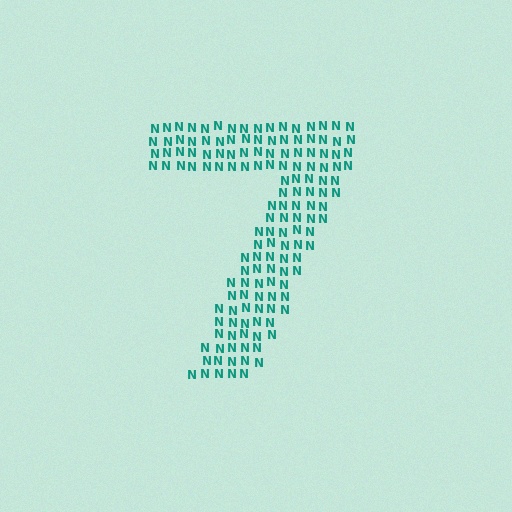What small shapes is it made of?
It is made of small letter N's.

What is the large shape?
The large shape is the digit 7.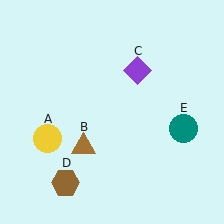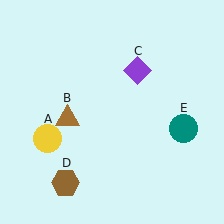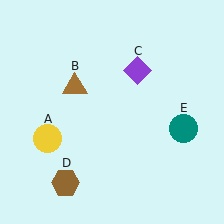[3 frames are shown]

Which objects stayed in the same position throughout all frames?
Yellow circle (object A) and purple diamond (object C) and brown hexagon (object D) and teal circle (object E) remained stationary.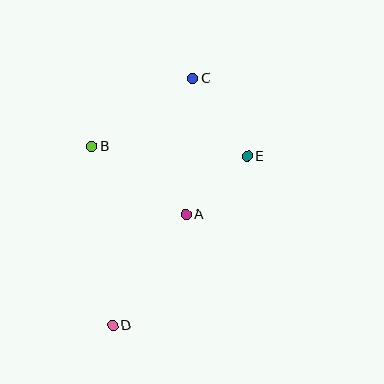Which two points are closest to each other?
Points A and E are closest to each other.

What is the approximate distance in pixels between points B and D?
The distance between B and D is approximately 180 pixels.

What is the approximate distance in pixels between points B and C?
The distance between B and C is approximately 122 pixels.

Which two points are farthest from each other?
Points C and D are farthest from each other.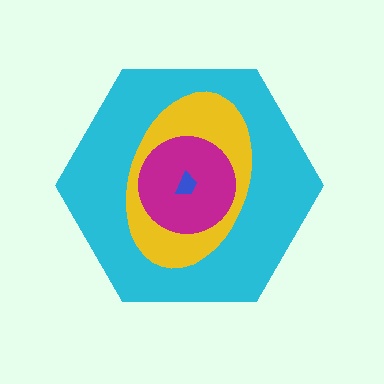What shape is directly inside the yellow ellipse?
The magenta circle.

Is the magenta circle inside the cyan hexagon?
Yes.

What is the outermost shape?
The cyan hexagon.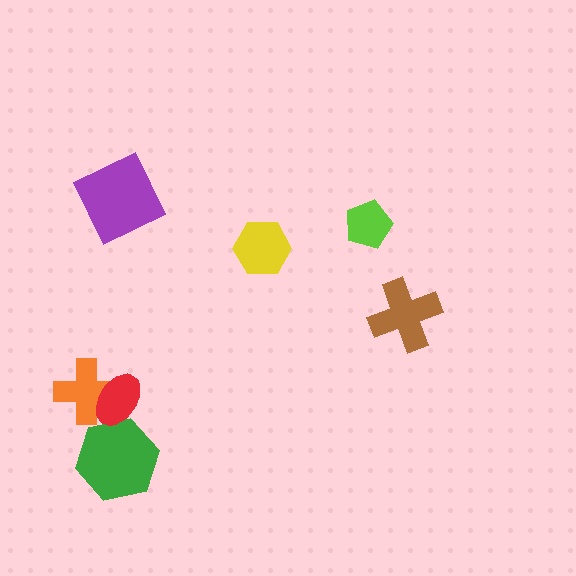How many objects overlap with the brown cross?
0 objects overlap with the brown cross.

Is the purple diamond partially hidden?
No, no other shape covers it.